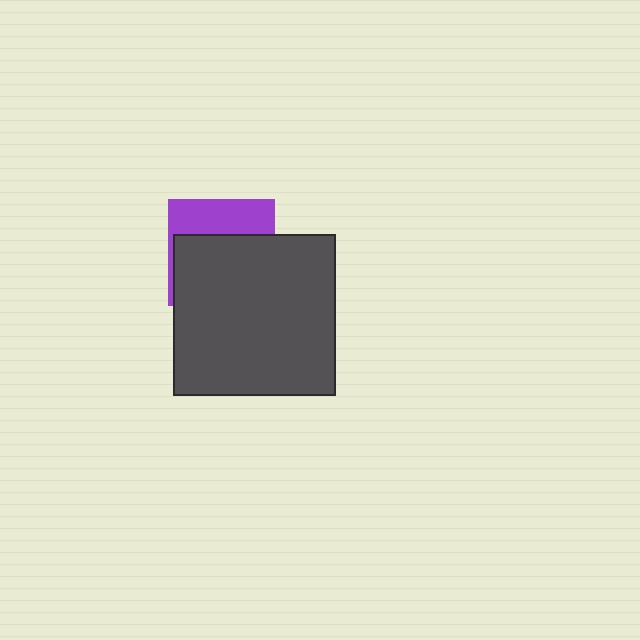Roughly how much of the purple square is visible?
A small part of it is visible (roughly 36%).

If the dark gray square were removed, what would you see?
You would see the complete purple square.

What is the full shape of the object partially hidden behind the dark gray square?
The partially hidden object is a purple square.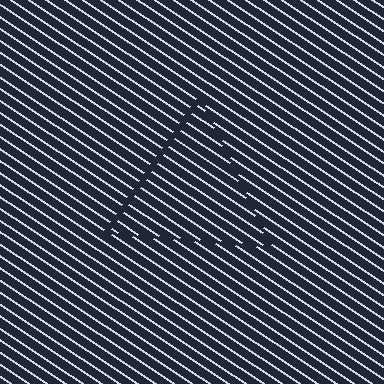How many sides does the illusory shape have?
3 sides — the line-ends trace a triangle.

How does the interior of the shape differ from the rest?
The interior of the shape contains the same grating, shifted by half a period — the contour is defined by the phase discontinuity where line-ends from the inner and outer gratings abut.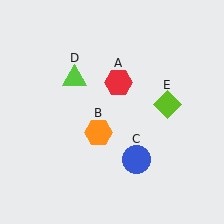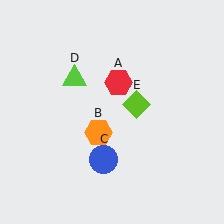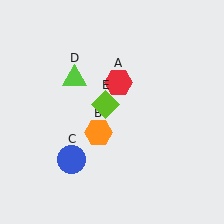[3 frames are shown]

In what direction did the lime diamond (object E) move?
The lime diamond (object E) moved left.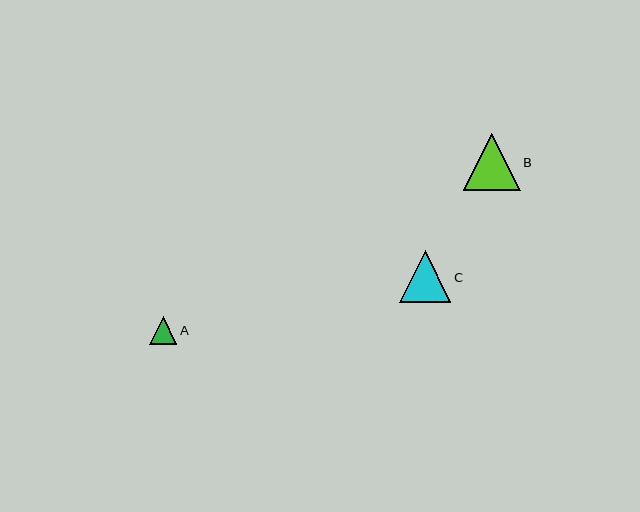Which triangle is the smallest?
Triangle A is the smallest with a size of approximately 27 pixels.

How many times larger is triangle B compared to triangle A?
Triangle B is approximately 2.1 times the size of triangle A.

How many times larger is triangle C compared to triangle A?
Triangle C is approximately 1.9 times the size of triangle A.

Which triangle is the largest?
Triangle B is the largest with a size of approximately 57 pixels.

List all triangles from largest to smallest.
From largest to smallest: B, C, A.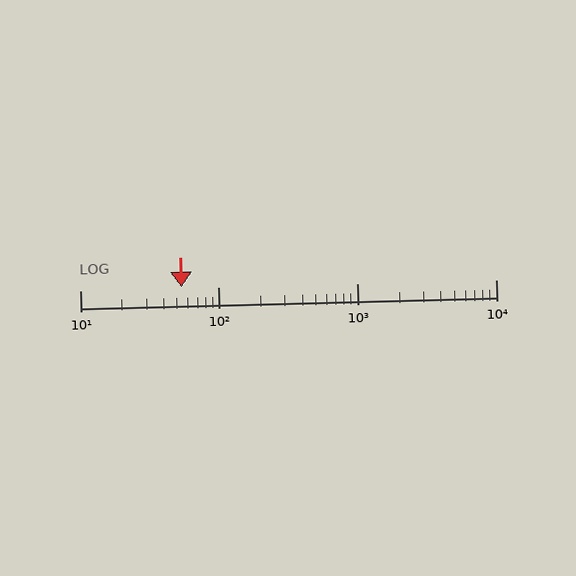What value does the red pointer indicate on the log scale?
The pointer indicates approximately 54.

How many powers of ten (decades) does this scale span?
The scale spans 3 decades, from 10 to 10000.